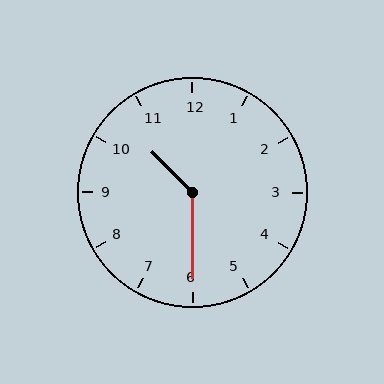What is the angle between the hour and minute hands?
Approximately 135 degrees.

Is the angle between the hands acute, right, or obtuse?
It is obtuse.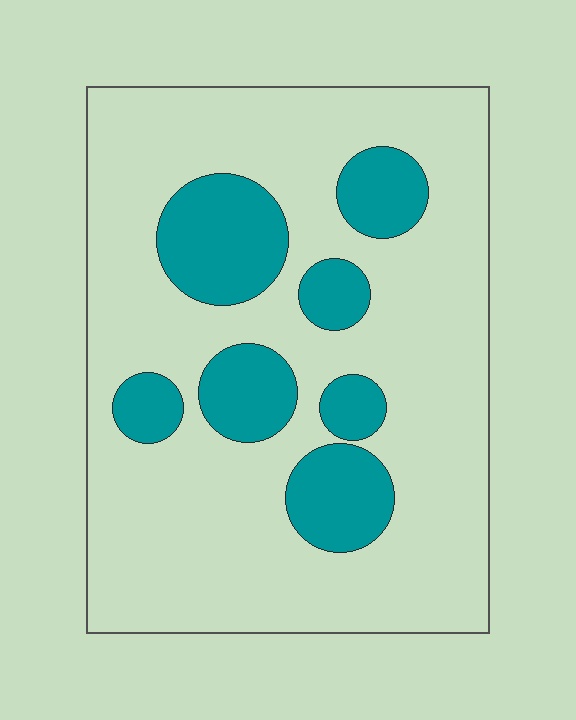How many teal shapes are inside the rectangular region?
7.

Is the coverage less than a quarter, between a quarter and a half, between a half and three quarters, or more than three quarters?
Less than a quarter.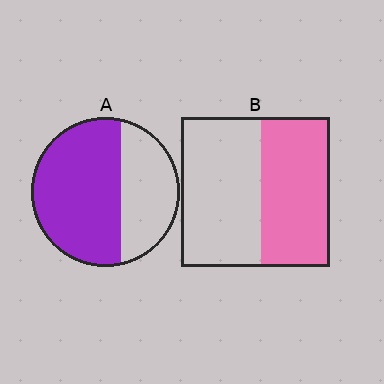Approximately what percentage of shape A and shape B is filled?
A is approximately 65% and B is approximately 45%.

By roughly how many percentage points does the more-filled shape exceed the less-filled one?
By roughly 15 percentage points (A over B).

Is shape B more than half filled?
Roughly half.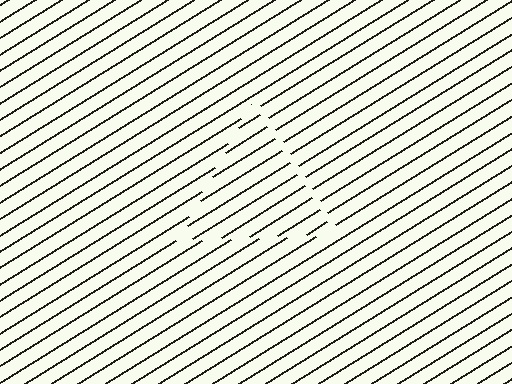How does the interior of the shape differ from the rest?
The interior of the shape contains the same grating, shifted by half a period — the contour is defined by the phase discontinuity where line-ends from the inner and outer gratings abut.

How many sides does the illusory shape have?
3 sides — the line-ends trace a triangle.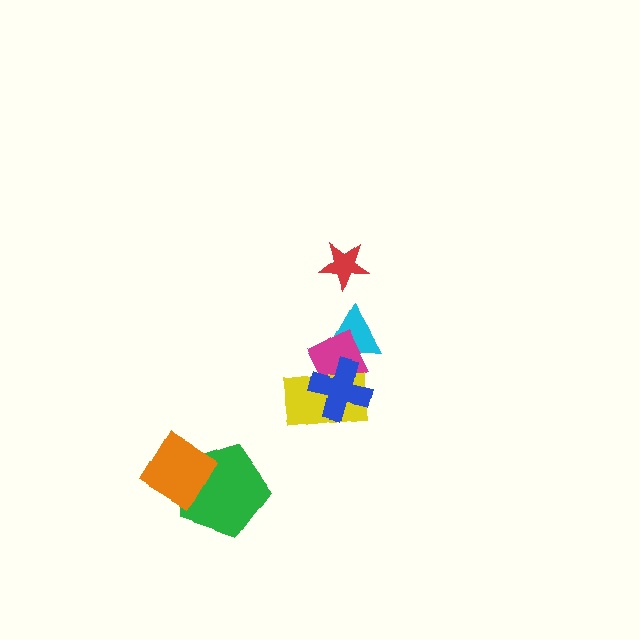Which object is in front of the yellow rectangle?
The blue cross is in front of the yellow rectangle.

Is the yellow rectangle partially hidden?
Yes, it is partially covered by another shape.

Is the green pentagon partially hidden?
Yes, it is partially covered by another shape.